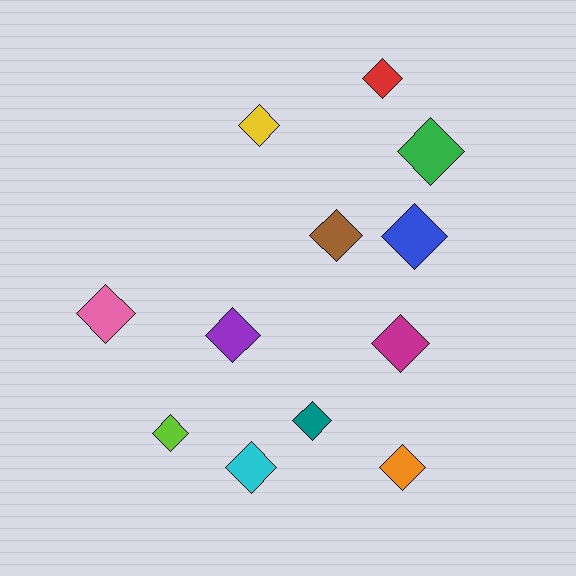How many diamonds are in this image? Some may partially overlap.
There are 12 diamonds.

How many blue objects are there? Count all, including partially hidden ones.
There is 1 blue object.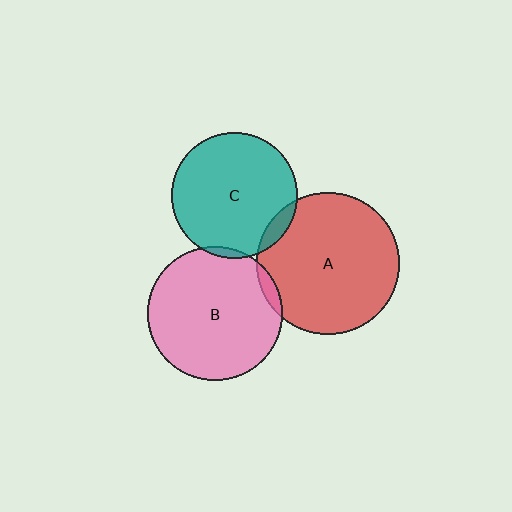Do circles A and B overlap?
Yes.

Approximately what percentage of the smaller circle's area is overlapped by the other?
Approximately 5%.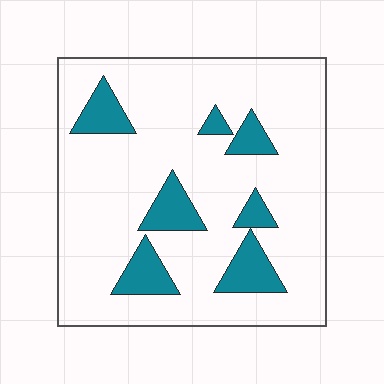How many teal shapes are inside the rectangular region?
7.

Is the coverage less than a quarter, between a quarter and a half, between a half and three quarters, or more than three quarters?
Less than a quarter.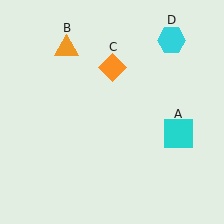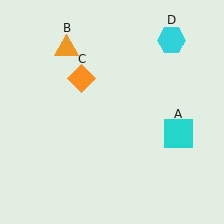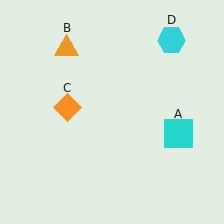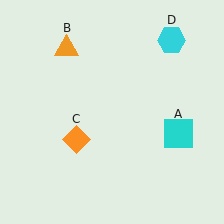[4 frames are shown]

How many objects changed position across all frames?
1 object changed position: orange diamond (object C).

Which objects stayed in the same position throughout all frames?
Cyan square (object A) and orange triangle (object B) and cyan hexagon (object D) remained stationary.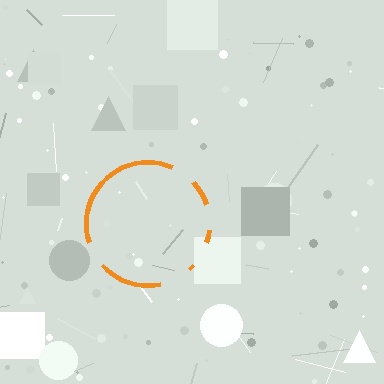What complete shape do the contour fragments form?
The contour fragments form a circle.